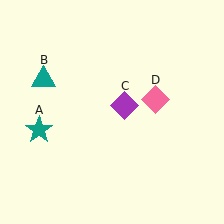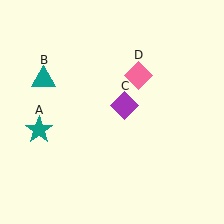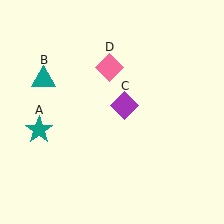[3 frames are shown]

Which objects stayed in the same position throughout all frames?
Teal star (object A) and teal triangle (object B) and purple diamond (object C) remained stationary.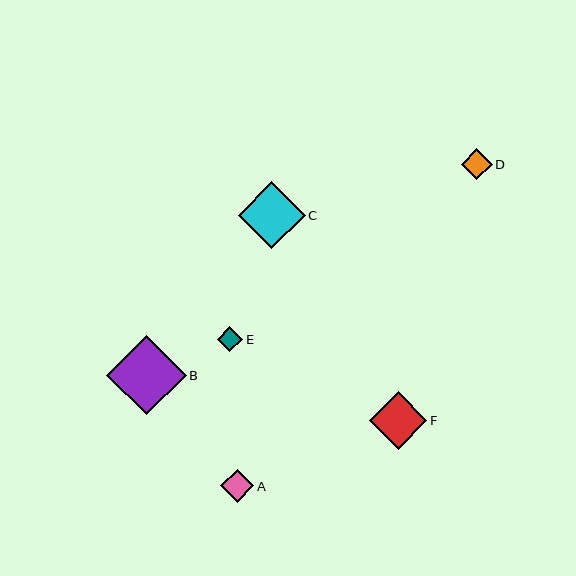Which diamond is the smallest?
Diamond E is the smallest with a size of approximately 26 pixels.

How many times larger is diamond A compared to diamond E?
Diamond A is approximately 1.3 times the size of diamond E.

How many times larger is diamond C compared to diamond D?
Diamond C is approximately 2.2 times the size of diamond D.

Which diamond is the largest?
Diamond B is the largest with a size of approximately 79 pixels.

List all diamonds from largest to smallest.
From largest to smallest: B, C, F, A, D, E.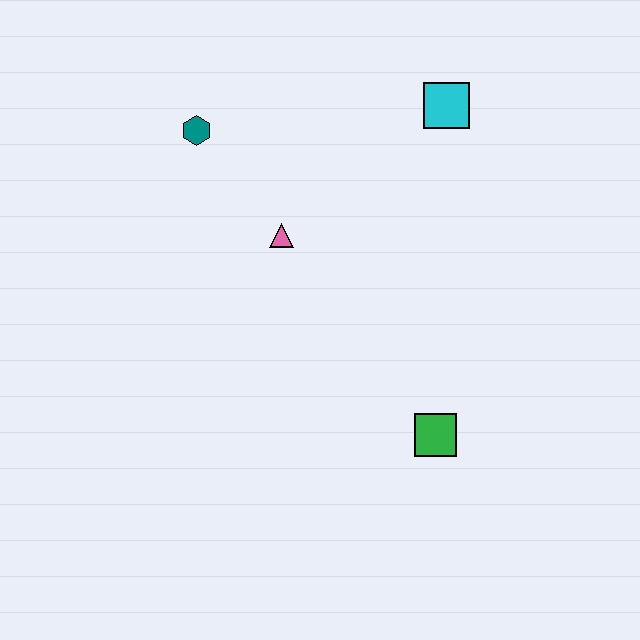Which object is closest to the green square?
The pink triangle is closest to the green square.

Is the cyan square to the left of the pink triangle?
No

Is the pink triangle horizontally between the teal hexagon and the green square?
Yes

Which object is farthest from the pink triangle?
The green square is farthest from the pink triangle.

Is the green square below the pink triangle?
Yes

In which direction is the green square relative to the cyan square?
The green square is below the cyan square.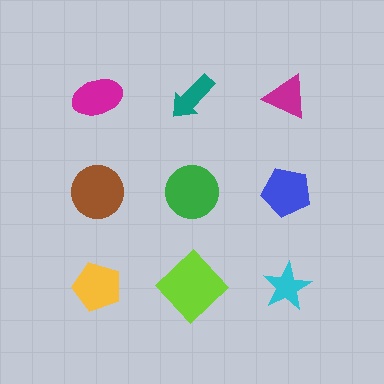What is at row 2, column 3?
A blue pentagon.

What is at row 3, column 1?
A yellow pentagon.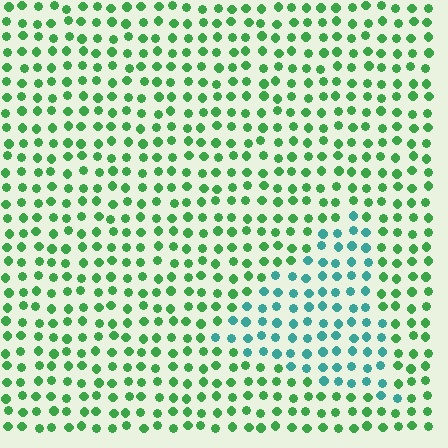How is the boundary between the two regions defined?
The boundary is defined purely by a slight shift in hue (about 47 degrees). Spacing, size, and orientation are identical on both sides.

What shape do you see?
I see a triangle.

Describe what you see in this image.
The image is filled with small green elements in a uniform arrangement. A triangle-shaped region is visible where the elements are tinted to a slightly different hue, forming a subtle color boundary.